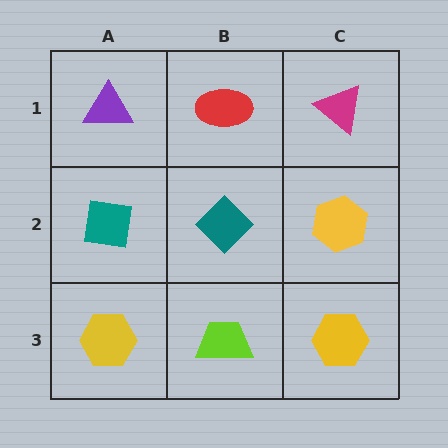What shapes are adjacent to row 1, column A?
A teal square (row 2, column A), a red ellipse (row 1, column B).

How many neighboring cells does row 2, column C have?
3.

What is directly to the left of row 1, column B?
A purple triangle.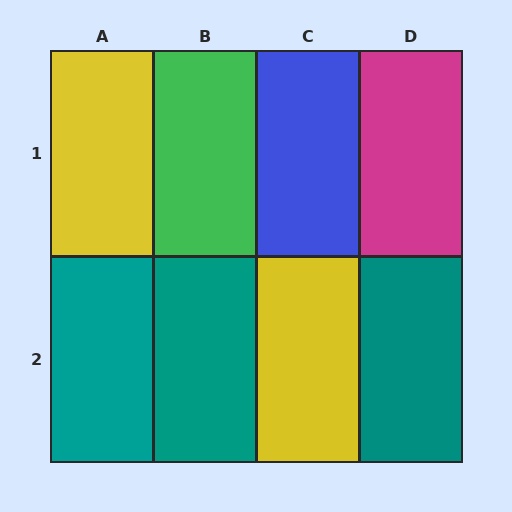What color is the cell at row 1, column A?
Yellow.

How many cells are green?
1 cell is green.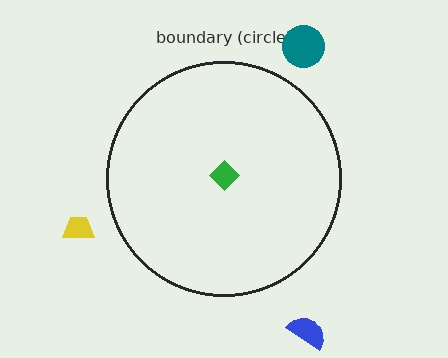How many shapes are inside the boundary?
1 inside, 3 outside.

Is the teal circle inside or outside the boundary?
Outside.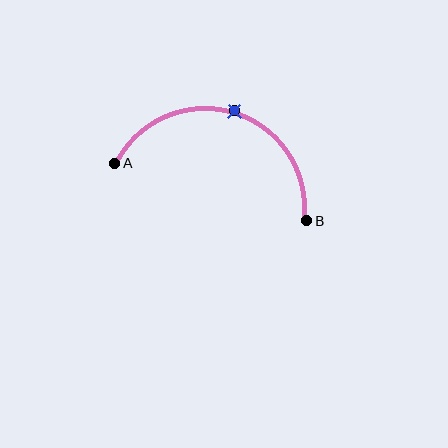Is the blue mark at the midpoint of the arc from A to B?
Yes. The blue mark lies on the arc at equal arc-length from both A and B — it is the arc midpoint.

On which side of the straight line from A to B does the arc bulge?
The arc bulges above the straight line connecting A and B.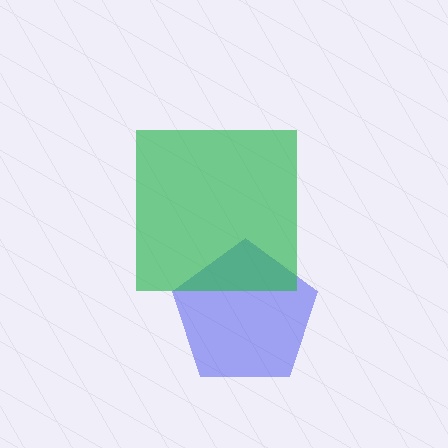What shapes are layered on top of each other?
The layered shapes are: a blue pentagon, a green square.